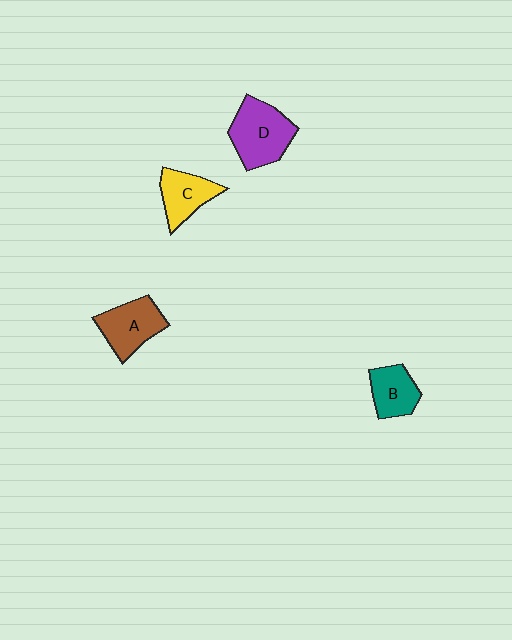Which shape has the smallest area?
Shape B (teal).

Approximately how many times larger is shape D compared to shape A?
Approximately 1.2 times.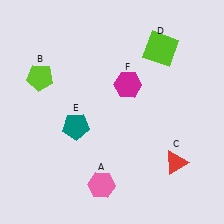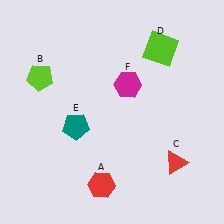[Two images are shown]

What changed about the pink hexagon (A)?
In Image 1, A is pink. In Image 2, it changed to red.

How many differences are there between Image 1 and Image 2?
There is 1 difference between the two images.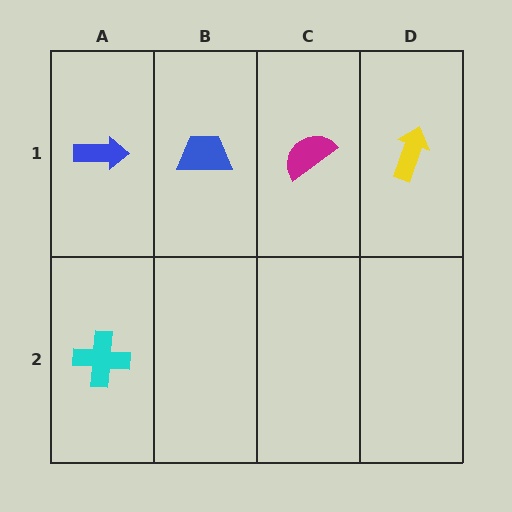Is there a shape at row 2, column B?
No, that cell is empty.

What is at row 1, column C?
A magenta semicircle.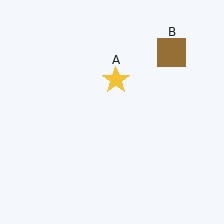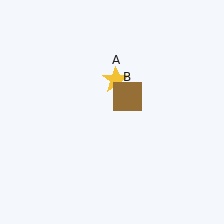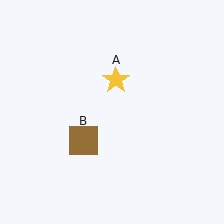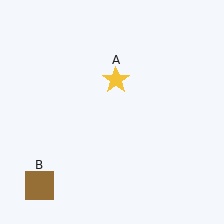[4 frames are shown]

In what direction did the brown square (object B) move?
The brown square (object B) moved down and to the left.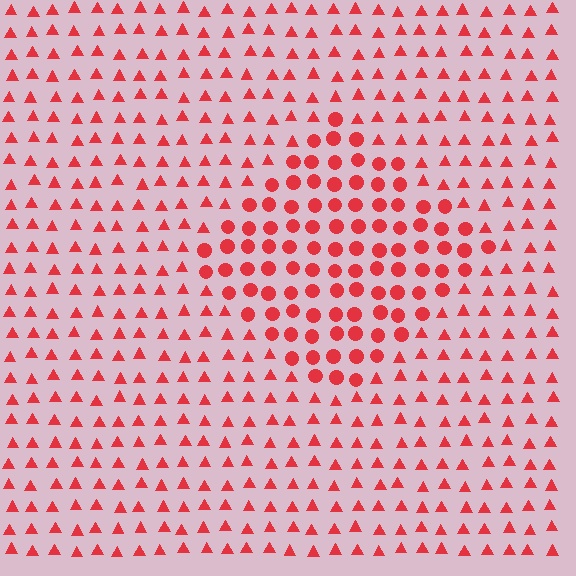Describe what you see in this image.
The image is filled with small red elements arranged in a uniform grid. A diamond-shaped region contains circles, while the surrounding area contains triangles. The boundary is defined purely by the change in element shape.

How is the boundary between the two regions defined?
The boundary is defined by a change in element shape: circles inside vs. triangles outside. All elements share the same color and spacing.